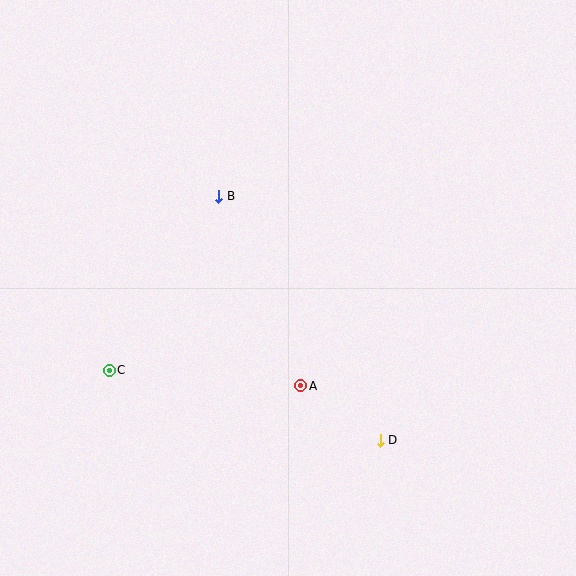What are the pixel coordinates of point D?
Point D is at (380, 440).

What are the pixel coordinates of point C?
Point C is at (109, 370).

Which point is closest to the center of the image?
Point A at (301, 386) is closest to the center.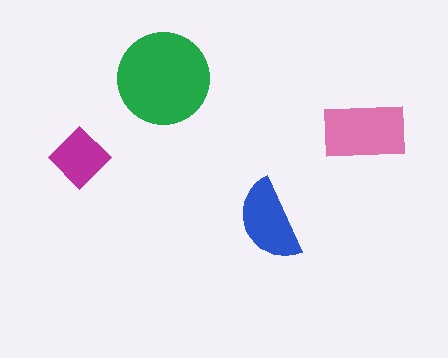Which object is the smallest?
The magenta diamond.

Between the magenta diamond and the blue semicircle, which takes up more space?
The blue semicircle.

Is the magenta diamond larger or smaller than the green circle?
Smaller.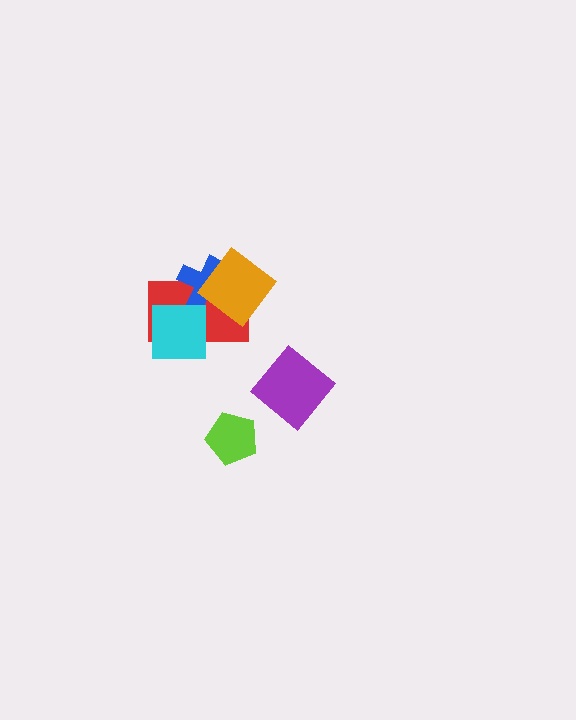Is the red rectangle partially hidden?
Yes, it is partially covered by another shape.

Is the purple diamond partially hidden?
No, no other shape covers it.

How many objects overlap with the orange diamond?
2 objects overlap with the orange diamond.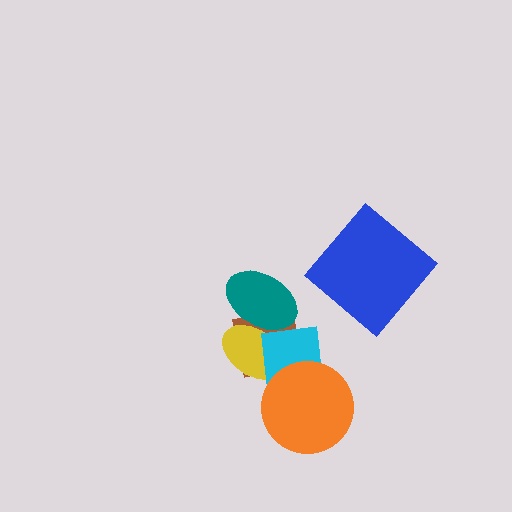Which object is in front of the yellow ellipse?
The cyan square is in front of the yellow ellipse.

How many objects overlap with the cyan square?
3 objects overlap with the cyan square.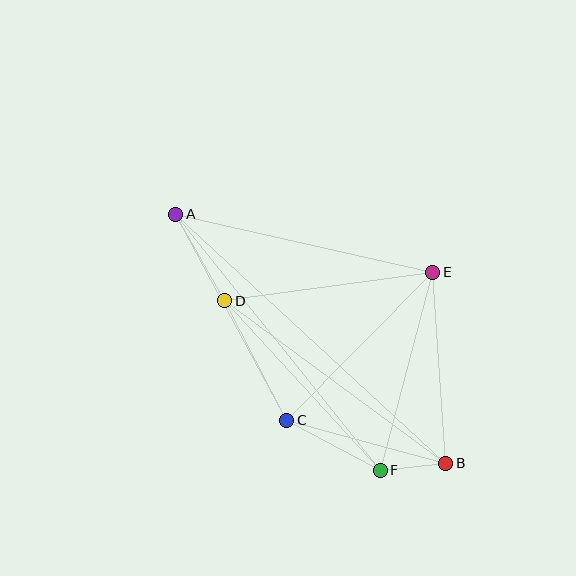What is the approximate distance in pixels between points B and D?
The distance between B and D is approximately 274 pixels.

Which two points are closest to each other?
Points B and F are closest to each other.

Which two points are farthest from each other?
Points A and B are farthest from each other.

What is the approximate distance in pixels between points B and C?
The distance between B and C is approximately 165 pixels.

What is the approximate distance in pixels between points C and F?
The distance between C and F is approximately 106 pixels.